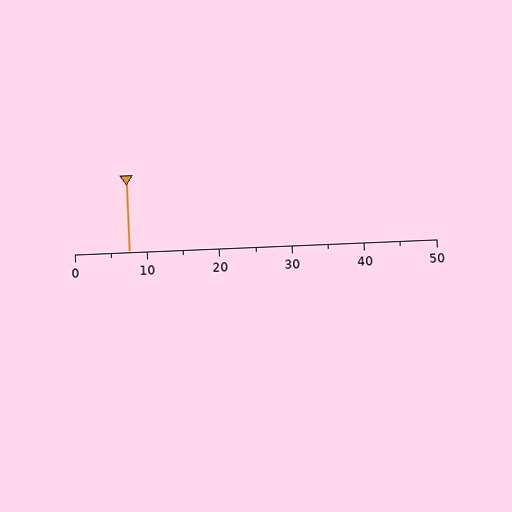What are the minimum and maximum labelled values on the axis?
The axis runs from 0 to 50.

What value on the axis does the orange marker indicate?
The marker indicates approximately 7.5.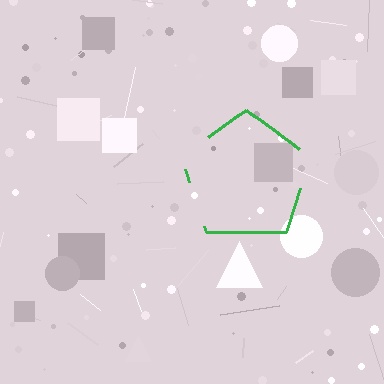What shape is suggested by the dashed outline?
The dashed outline suggests a pentagon.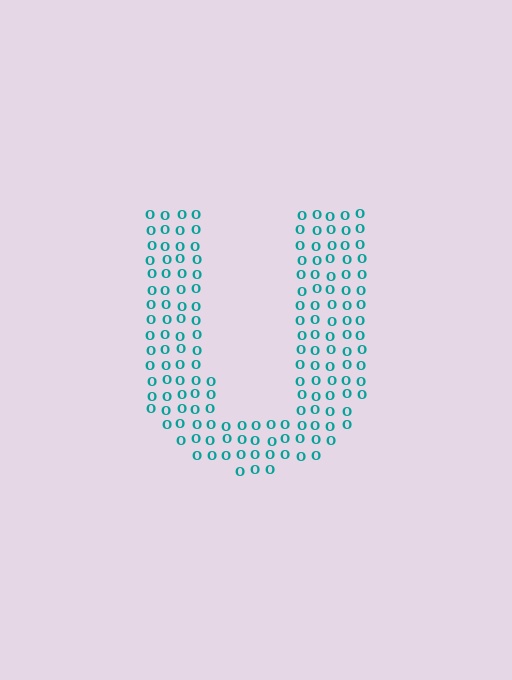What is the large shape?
The large shape is the letter U.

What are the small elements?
The small elements are letter O's.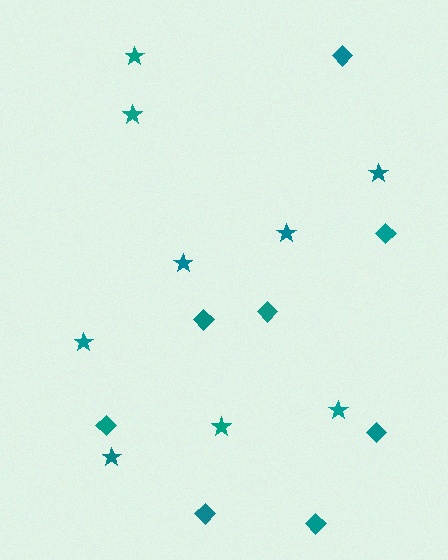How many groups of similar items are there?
There are 2 groups: one group of stars (9) and one group of diamonds (8).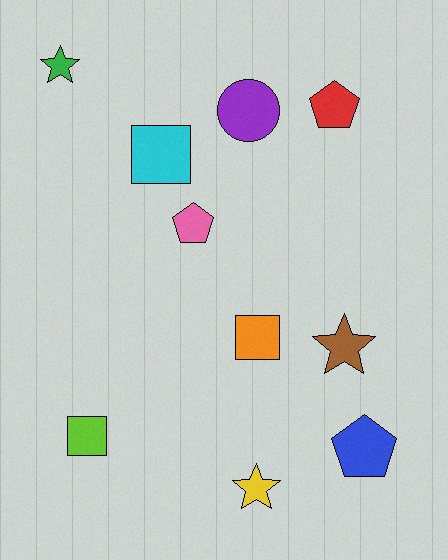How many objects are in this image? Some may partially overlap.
There are 10 objects.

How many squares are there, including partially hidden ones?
There are 3 squares.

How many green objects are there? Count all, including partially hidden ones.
There is 1 green object.